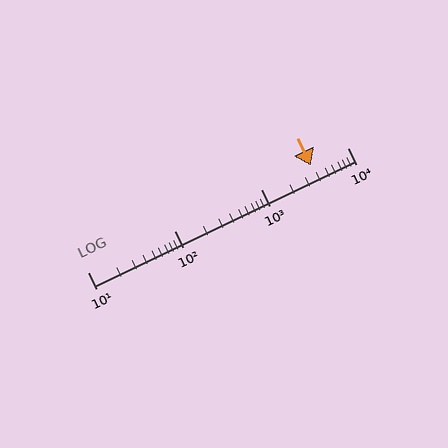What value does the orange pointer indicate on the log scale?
The pointer indicates approximately 3800.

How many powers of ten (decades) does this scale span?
The scale spans 3 decades, from 10 to 10000.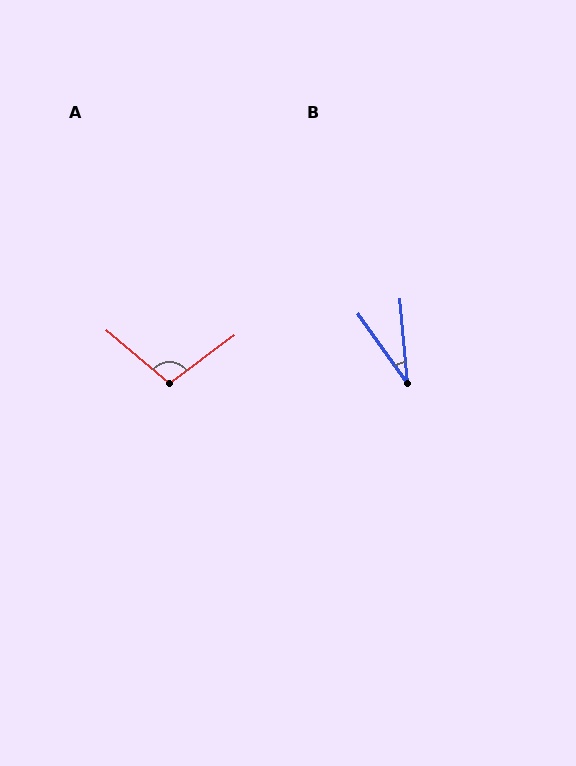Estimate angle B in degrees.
Approximately 31 degrees.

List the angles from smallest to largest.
B (31°), A (103°).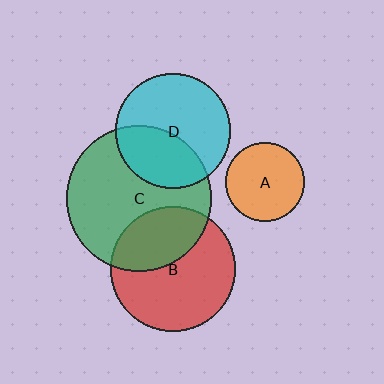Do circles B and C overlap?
Yes.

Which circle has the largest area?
Circle C (green).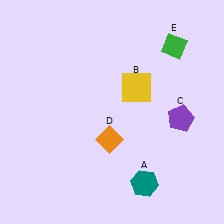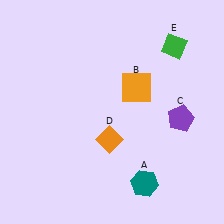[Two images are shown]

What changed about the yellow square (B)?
In Image 1, B is yellow. In Image 2, it changed to orange.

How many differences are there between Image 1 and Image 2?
There is 1 difference between the two images.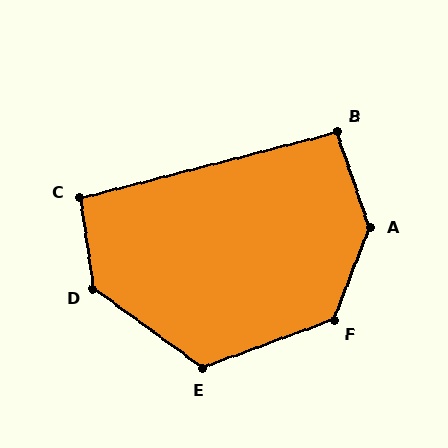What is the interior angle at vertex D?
Approximately 134 degrees (obtuse).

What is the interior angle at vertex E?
Approximately 124 degrees (obtuse).